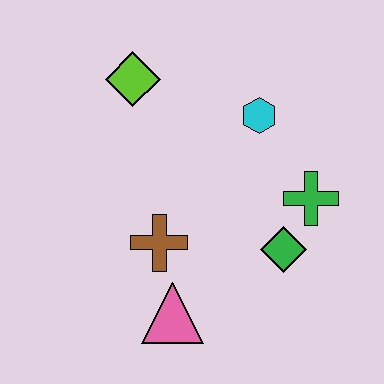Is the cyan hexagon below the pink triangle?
No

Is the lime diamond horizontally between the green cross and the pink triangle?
No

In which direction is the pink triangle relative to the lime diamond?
The pink triangle is below the lime diamond.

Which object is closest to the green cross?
The green diamond is closest to the green cross.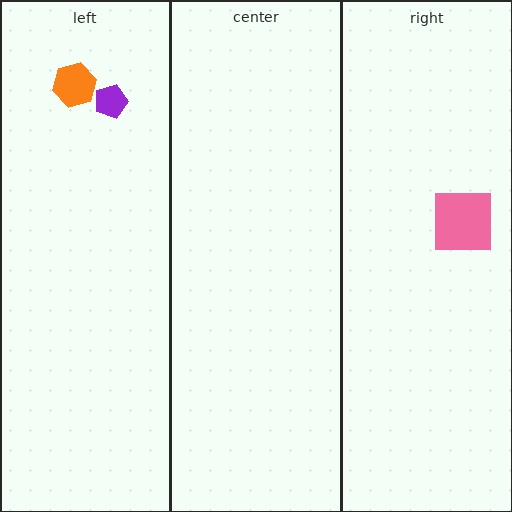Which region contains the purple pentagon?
The left region.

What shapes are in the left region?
The purple pentagon, the orange hexagon.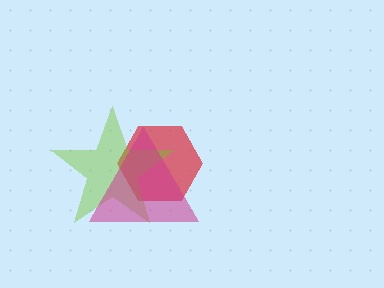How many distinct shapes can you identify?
There are 3 distinct shapes: a red hexagon, a lime star, a magenta triangle.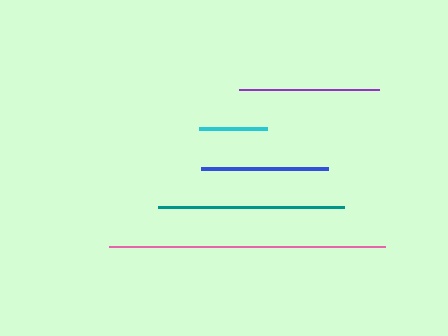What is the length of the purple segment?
The purple segment is approximately 140 pixels long.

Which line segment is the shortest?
The cyan line is the shortest at approximately 68 pixels.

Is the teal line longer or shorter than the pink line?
The pink line is longer than the teal line.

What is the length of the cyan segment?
The cyan segment is approximately 68 pixels long.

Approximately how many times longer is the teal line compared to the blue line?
The teal line is approximately 1.5 times the length of the blue line.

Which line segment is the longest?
The pink line is the longest at approximately 276 pixels.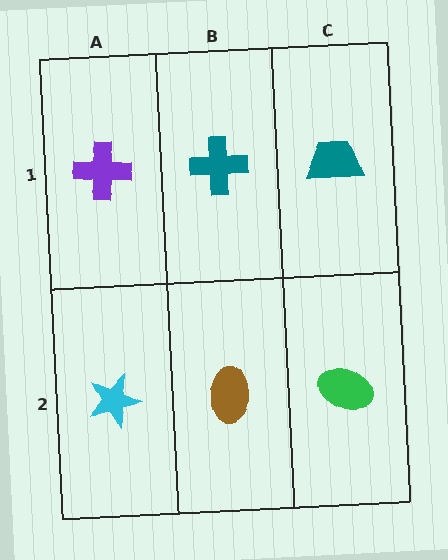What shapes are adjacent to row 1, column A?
A cyan star (row 2, column A), a teal cross (row 1, column B).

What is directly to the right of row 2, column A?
A brown ellipse.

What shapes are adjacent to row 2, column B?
A teal cross (row 1, column B), a cyan star (row 2, column A), a green ellipse (row 2, column C).